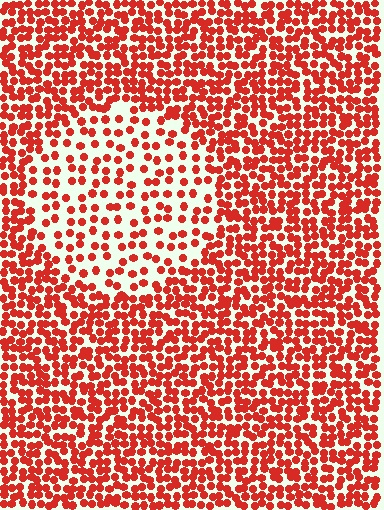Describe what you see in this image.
The image contains small red elements arranged at two different densities. A circle-shaped region is visible where the elements are less densely packed than the surrounding area.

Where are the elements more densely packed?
The elements are more densely packed outside the circle boundary.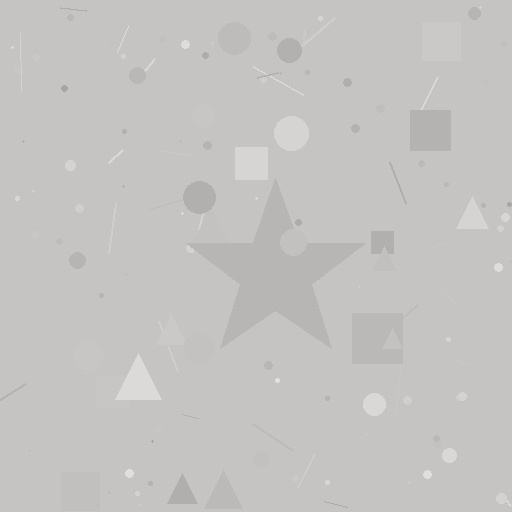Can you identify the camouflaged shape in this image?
The camouflaged shape is a star.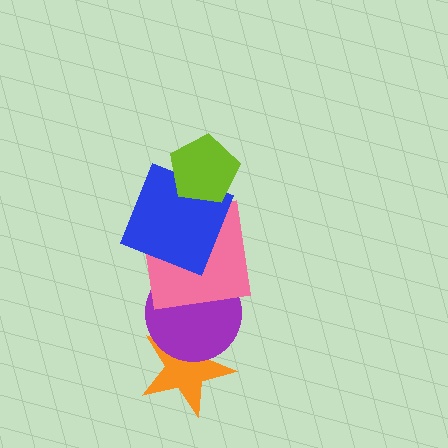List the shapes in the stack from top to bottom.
From top to bottom: the lime pentagon, the blue square, the pink square, the purple circle, the orange star.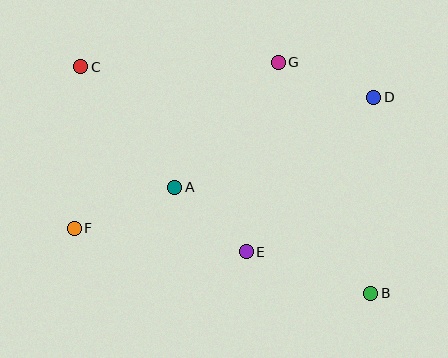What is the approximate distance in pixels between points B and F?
The distance between B and F is approximately 304 pixels.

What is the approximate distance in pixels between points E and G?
The distance between E and G is approximately 192 pixels.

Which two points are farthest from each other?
Points B and C are farthest from each other.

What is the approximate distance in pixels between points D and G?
The distance between D and G is approximately 102 pixels.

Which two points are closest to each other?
Points A and E are closest to each other.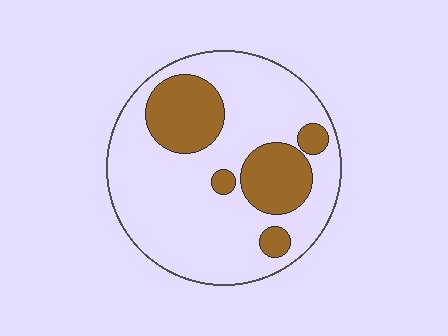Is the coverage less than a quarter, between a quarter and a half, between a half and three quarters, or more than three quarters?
Between a quarter and a half.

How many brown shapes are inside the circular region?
5.